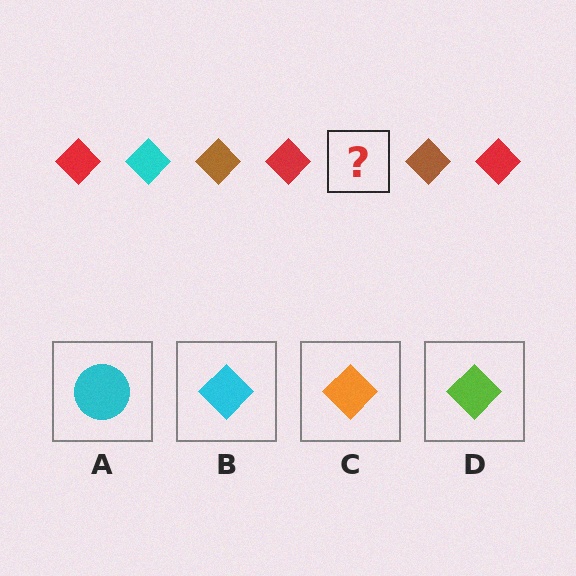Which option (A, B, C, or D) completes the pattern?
B.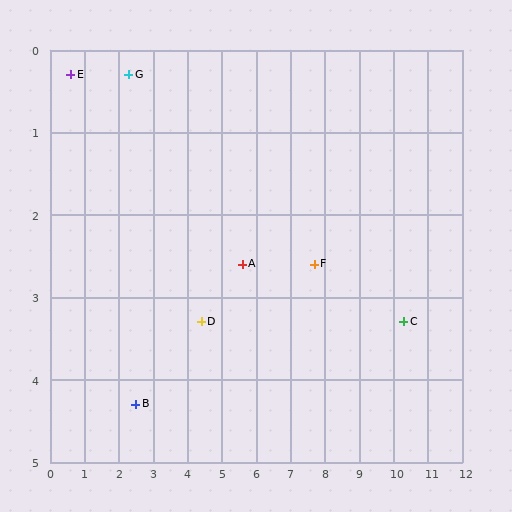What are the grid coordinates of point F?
Point F is at approximately (7.7, 2.6).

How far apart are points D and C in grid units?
Points D and C are about 5.9 grid units apart.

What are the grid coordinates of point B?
Point B is at approximately (2.5, 4.3).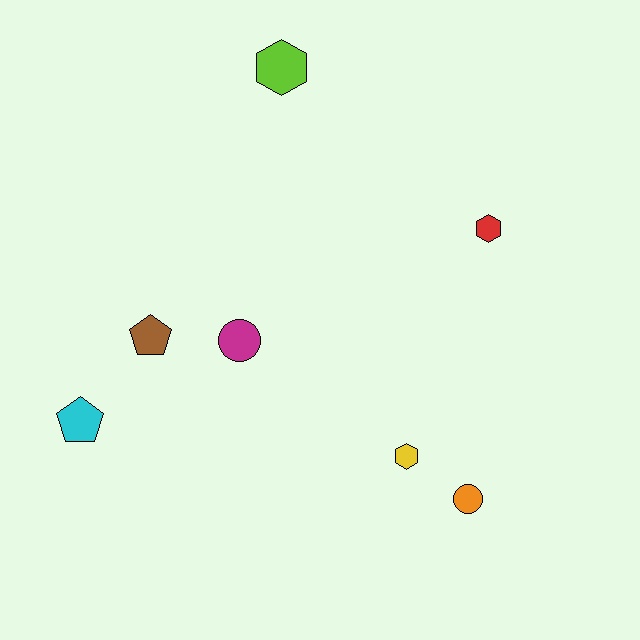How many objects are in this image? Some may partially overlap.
There are 7 objects.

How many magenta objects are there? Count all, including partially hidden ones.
There is 1 magenta object.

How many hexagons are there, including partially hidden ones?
There are 3 hexagons.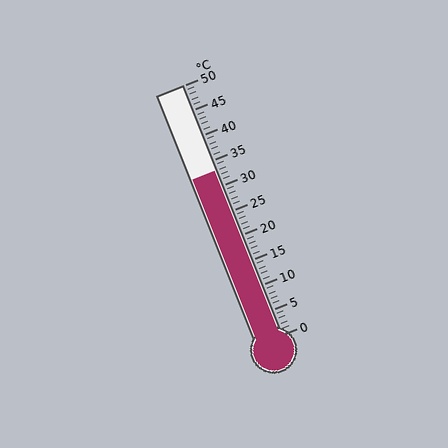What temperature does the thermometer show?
The thermometer shows approximately 33°C.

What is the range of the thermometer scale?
The thermometer scale ranges from 0°C to 50°C.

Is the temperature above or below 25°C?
The temperature is above 25°C.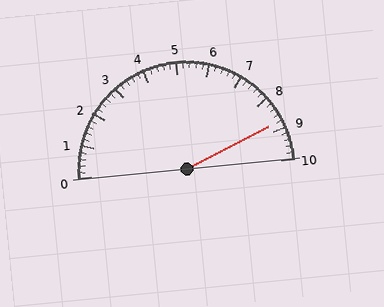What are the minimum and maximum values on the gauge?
The gauge ranges from 0 to 10.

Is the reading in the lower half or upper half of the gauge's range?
The reading is in the upper half of the range (0 to 10).